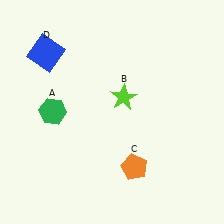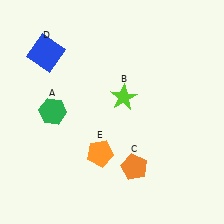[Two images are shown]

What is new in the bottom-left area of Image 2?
An orange pentagon (E) was added in the bottom-left area of Image 2.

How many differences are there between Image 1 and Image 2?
There is 1 difference between the two images.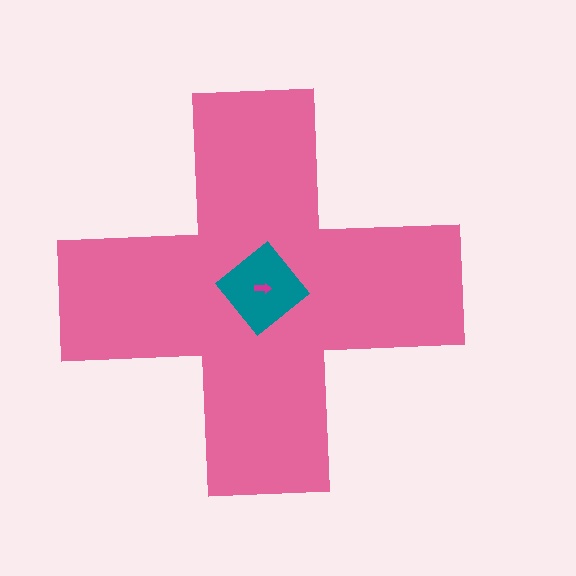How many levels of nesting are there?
3.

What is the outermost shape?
The pink cross.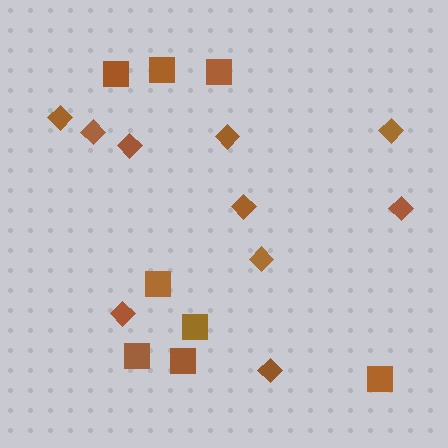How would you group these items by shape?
There are 2 groups: one group of squares (8) and one group of diamonds (10).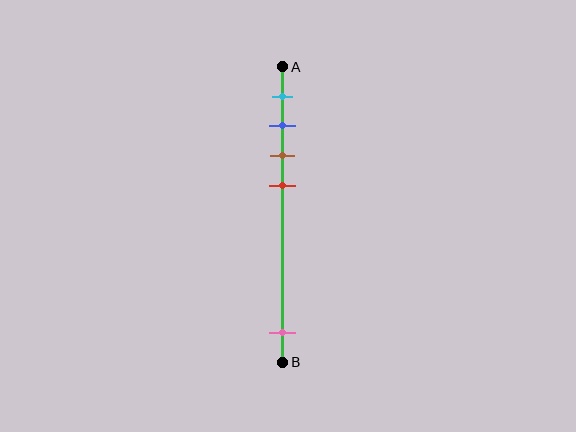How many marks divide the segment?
There are 5 marks dividing the segment.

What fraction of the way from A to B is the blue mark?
The blue mark is approximately 20% (0.2) of the way from A to B.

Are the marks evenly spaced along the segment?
No, the marks are not evenly spaced.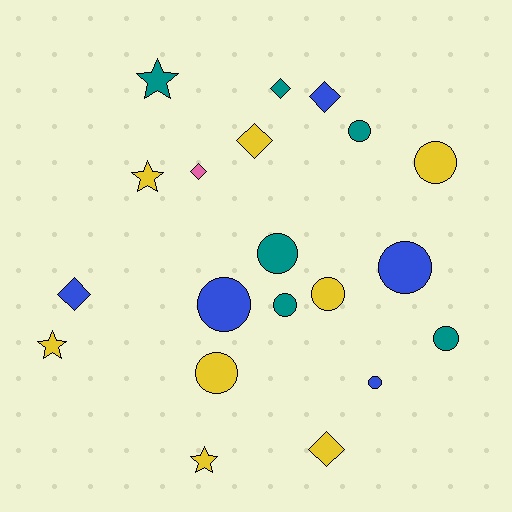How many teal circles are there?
There are 4 teal circles.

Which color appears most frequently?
Yellow, with 8 objects.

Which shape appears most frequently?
Circle, with 10 objects.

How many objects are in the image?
There are 20 objects.